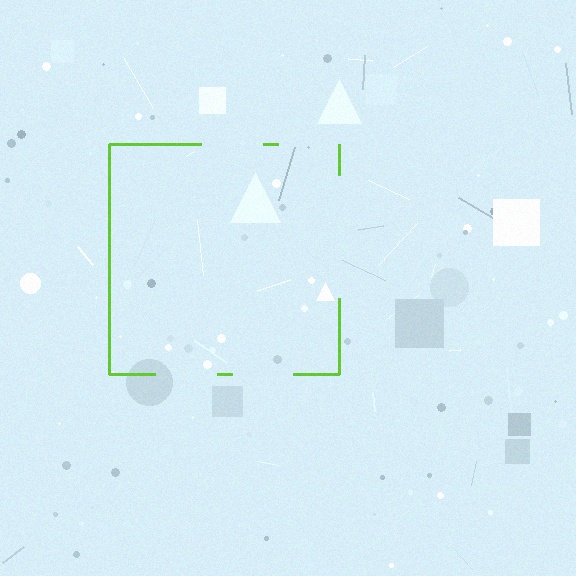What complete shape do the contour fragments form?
The contour fragments form a square.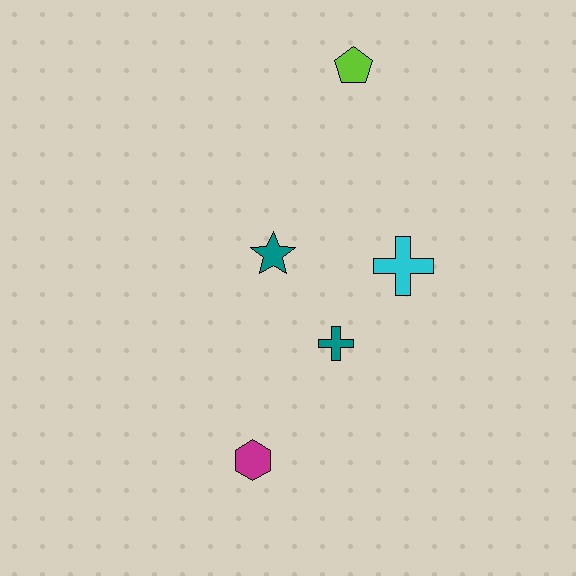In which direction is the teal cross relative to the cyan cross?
The teal cross is below the cyan cross.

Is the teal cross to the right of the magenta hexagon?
Yes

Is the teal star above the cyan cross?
Yes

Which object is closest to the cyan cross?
The teal cross is closest to the cyan cross.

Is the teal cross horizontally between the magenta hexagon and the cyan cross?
Yes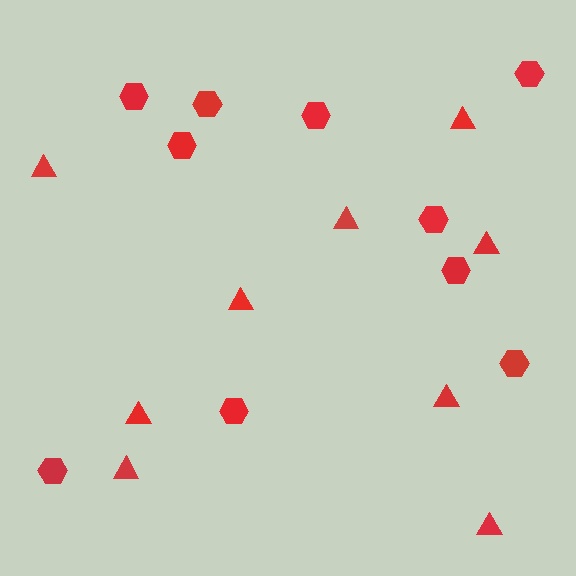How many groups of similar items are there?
There are 2 groups: one group of hexagons (10) and one group of triangles (9).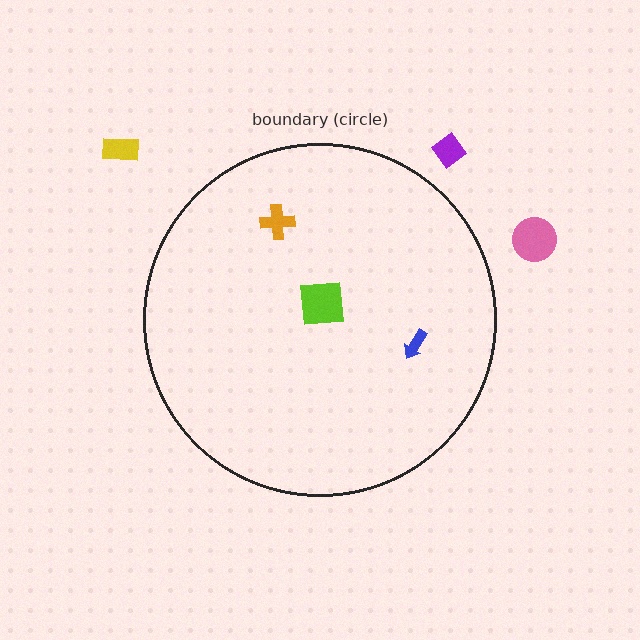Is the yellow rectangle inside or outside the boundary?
Outside.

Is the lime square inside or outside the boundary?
Inside.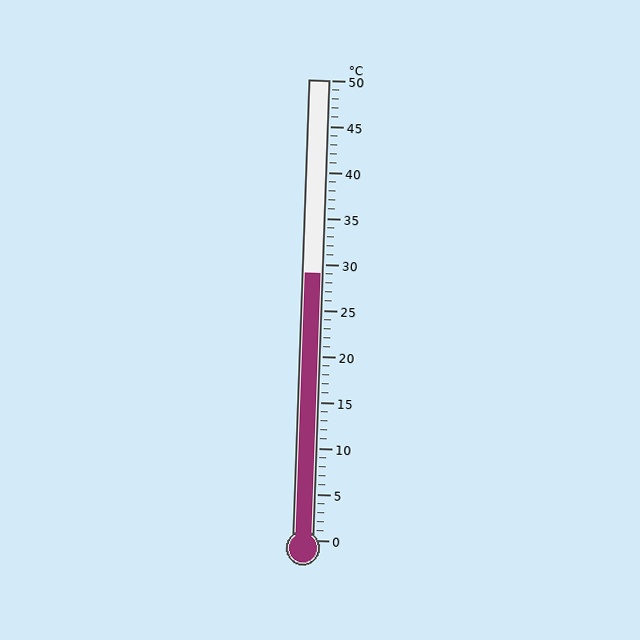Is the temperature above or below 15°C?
The temperature is above 15°C.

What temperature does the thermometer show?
The thermometer shows approximately 29°C.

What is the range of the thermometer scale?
The thermometer scale ranges from 0°C to 50°C.